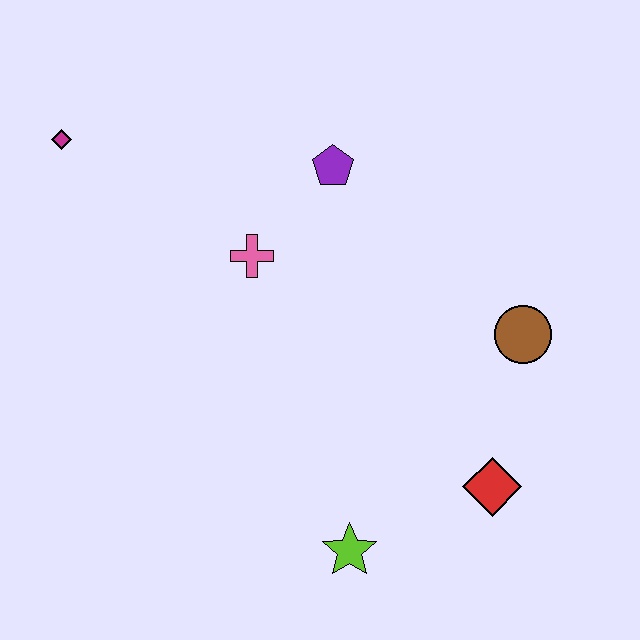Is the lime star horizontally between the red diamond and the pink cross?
Yes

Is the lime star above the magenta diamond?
No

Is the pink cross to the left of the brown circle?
Yes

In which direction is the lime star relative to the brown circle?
The lime star is below the brown circle.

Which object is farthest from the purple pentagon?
The lime star is farthest from the purple pentagon.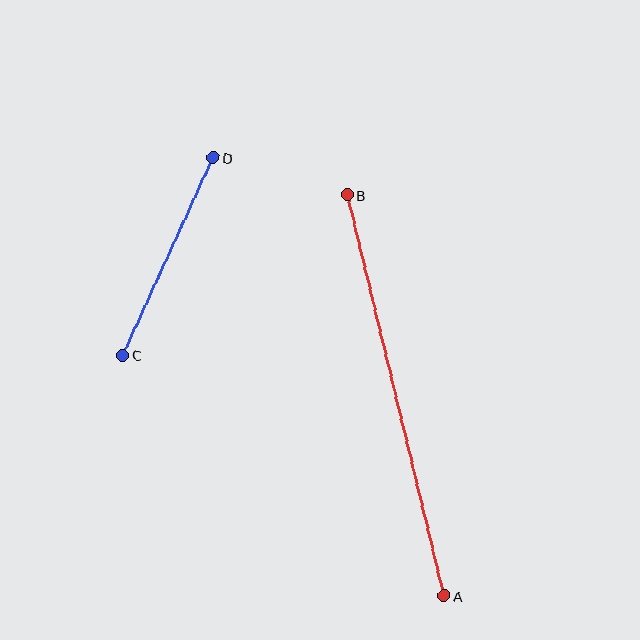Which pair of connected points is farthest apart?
Points A and B are farthest apart.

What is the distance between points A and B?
The distance is approximately 412 pixels.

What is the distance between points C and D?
The distance is approximately 217 pixels.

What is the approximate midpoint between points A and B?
The midpoint is at approximately (396, 395) pixels.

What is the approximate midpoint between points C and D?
The midpoint is at approximately (168, 257) pixels.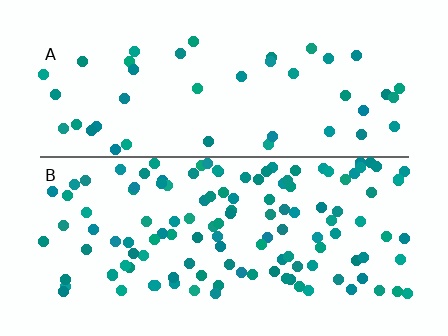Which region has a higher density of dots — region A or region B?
B (the bottom).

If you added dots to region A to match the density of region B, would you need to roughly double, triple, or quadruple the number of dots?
Approximately triple.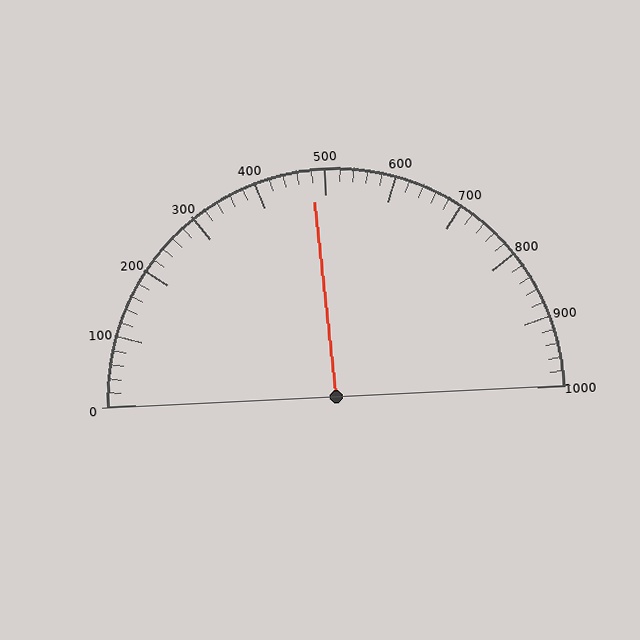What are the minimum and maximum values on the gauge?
The gauge ranges from 0 to 1000.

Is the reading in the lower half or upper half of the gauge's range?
The reading is in the lower half of the range (0 to 1000).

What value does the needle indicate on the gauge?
The needle indicates approximately 480.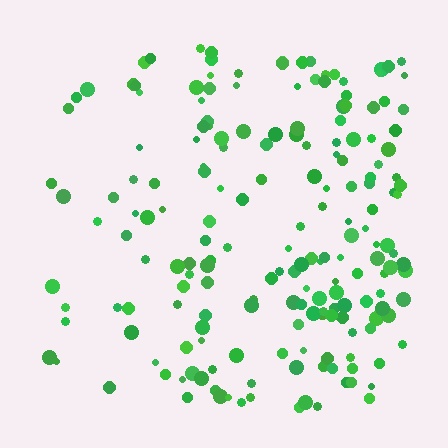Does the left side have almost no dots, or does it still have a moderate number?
Still a moderate number, just noticeably fewer than the right.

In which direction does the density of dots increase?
From left to right, with the right side densest.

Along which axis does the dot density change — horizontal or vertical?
Horizontal.